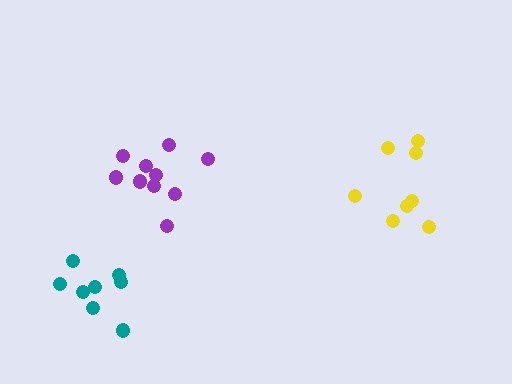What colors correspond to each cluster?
The clusters are colored: yellow, teal, purple.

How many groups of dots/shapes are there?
There are 3 groups.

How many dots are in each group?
Group 1: 8 dots, Group 2: 8 dots, Group 3: 10 dots (26 total).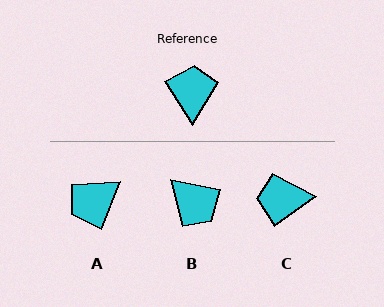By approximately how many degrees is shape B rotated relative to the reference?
Approximately 134 degrees clockwise.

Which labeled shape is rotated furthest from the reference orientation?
B, about 134 degrees away.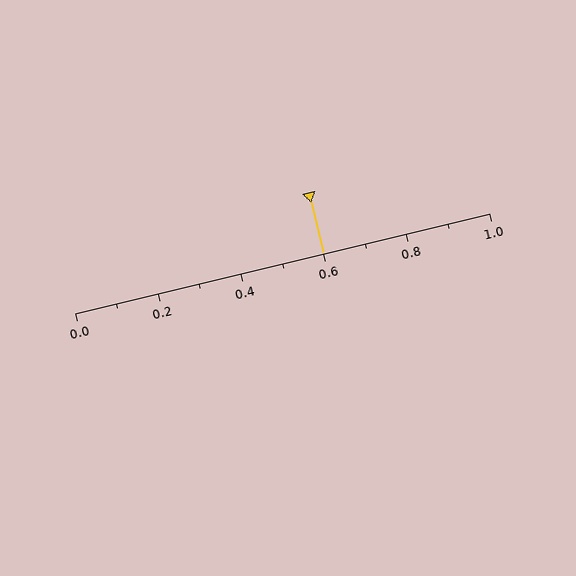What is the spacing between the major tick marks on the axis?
The major ticks are spaced 0.2 apart.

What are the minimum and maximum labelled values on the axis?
The axis runs from 0.0 to 1.0.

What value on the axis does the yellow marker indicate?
The marker indicates approximately 0.6.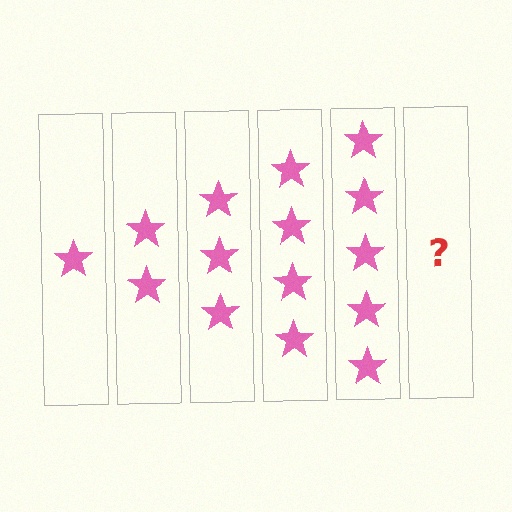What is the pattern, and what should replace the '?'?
The pattern is that each step adds one more star. The '?' should be 6 stars.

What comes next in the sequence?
The next element should be 6 stars.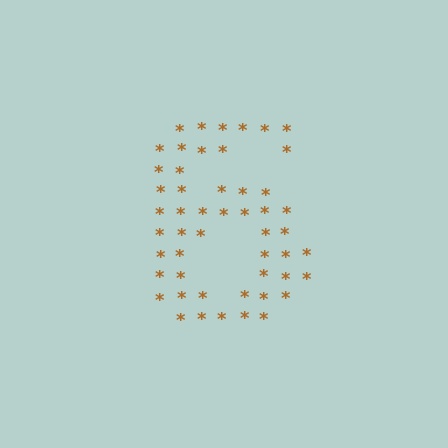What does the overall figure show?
The overall figure shows the digit 6.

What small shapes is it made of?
It is made of small asterisks.